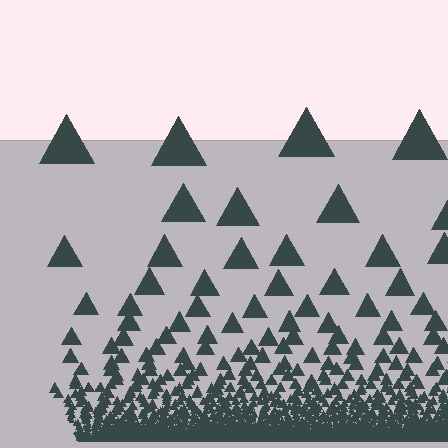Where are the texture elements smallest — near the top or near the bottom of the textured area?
Near the bottom.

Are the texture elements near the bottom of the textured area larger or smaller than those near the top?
Smaller. The gradient is inverted — elements near the bottom are smaller and denser.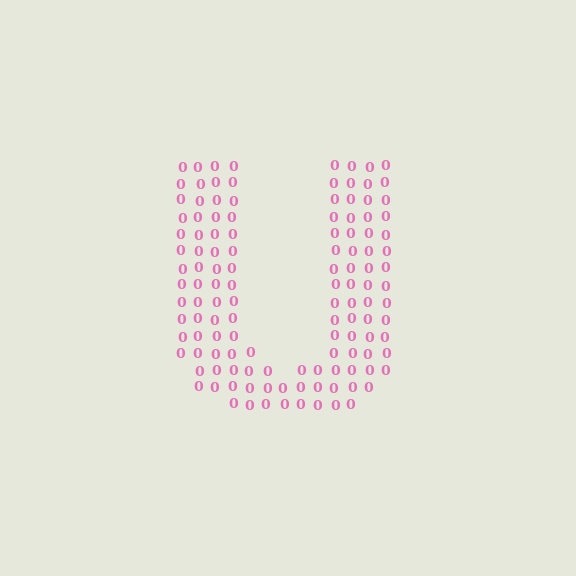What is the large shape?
The large shape is the letter U.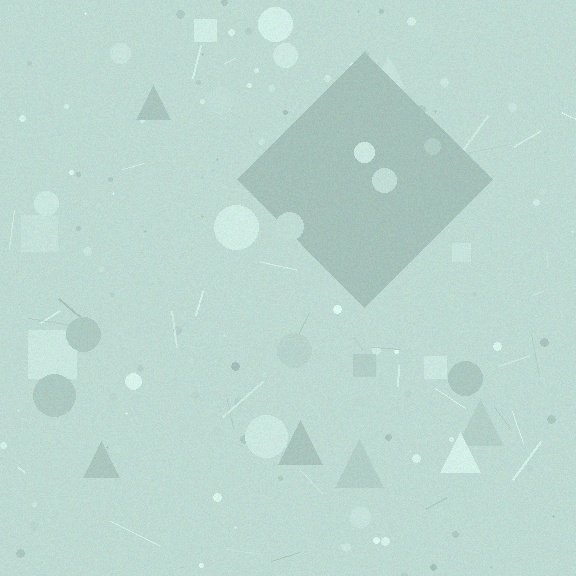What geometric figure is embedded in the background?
A diamond is embedded in the background.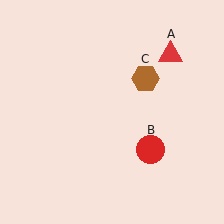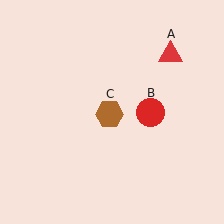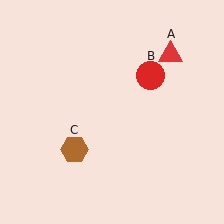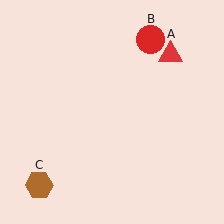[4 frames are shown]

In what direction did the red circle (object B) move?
The red circle (object B) moved up.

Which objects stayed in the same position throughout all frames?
Red triangle (object A) remained stationary.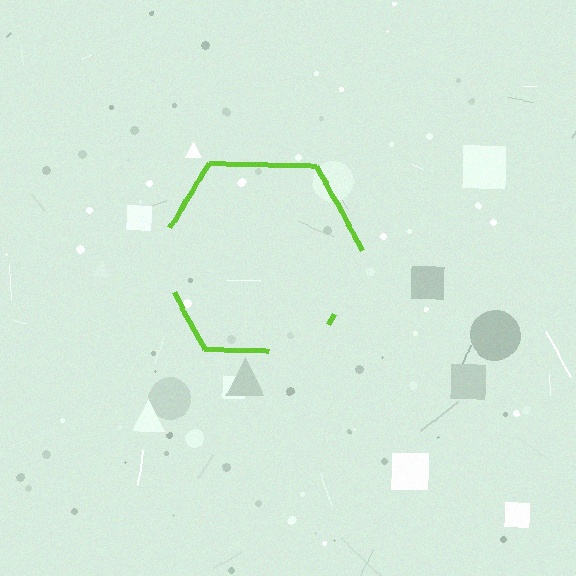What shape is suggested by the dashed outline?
The dashed outline suggests a hexagon.